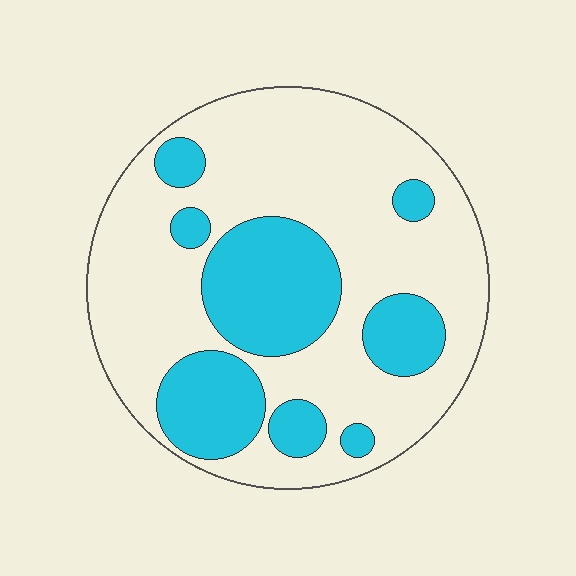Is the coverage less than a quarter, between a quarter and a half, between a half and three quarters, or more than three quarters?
Between a quarter and a half.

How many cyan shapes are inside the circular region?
8.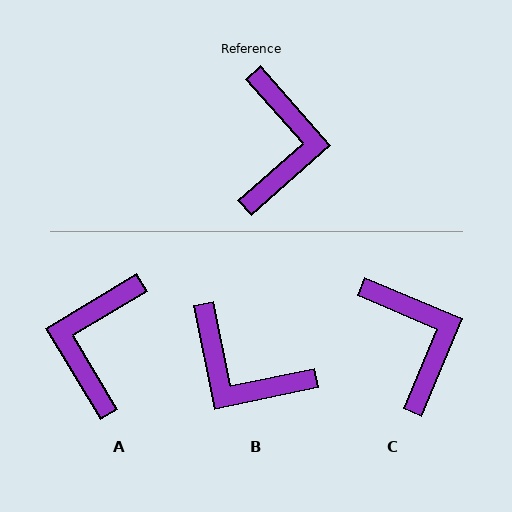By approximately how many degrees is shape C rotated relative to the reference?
Approximately 26 degrees counter-clockwise.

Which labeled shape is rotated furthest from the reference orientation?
A, about 170 degrees away.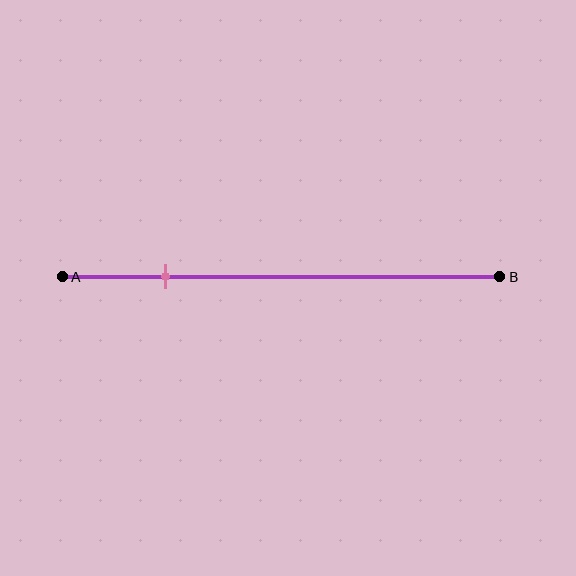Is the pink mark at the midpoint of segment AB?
No, the mark is at about 25% from A, not at the 50% midpoint.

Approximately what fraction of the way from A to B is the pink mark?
The pink mark is approximately 25% of the way from A to B.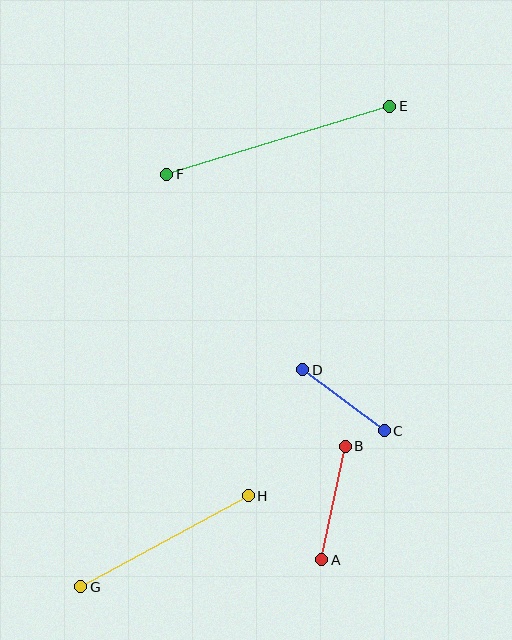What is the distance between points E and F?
The distance is approximately 233 pixels.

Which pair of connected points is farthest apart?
Points E and F are farthest apart.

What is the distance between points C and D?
The distance is approximately 102 pixels.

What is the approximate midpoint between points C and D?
The midpoint is at approximately (344, 400) pixels.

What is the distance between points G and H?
The distance is approximately 191 pixels.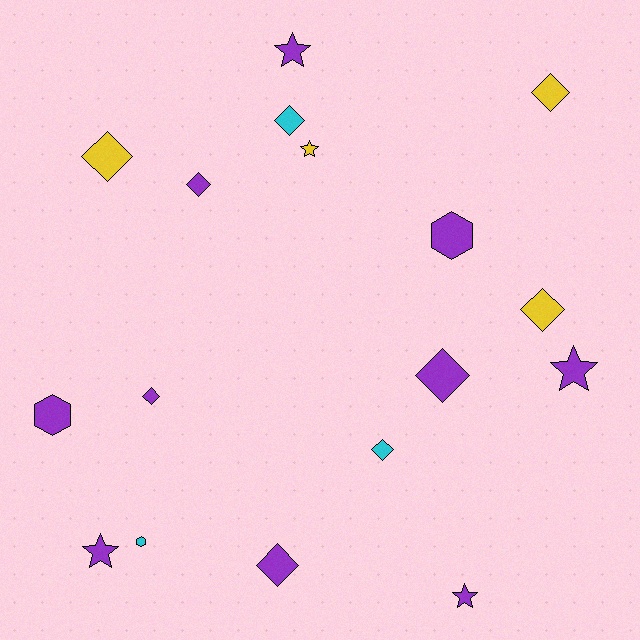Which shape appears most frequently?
Diamond, with 9 objects.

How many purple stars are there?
There are 4 purple stars.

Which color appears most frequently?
Purple, with 10 objects.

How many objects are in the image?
There are 17 objects.